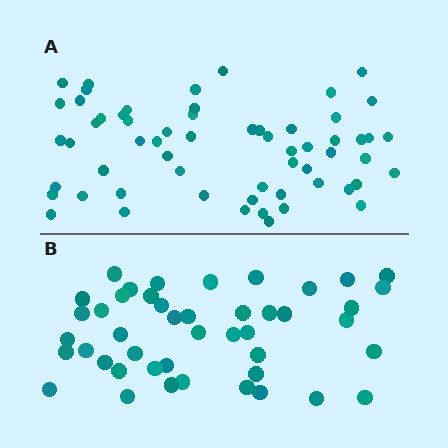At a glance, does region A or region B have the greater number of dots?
Region A (the top region) has more dots.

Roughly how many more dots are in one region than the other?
Region A has approximately 15 more dots than region B.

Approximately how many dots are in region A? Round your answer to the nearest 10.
About 60 dots.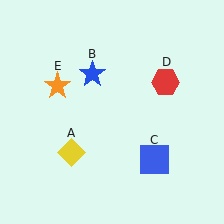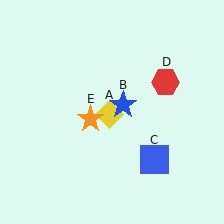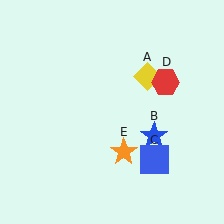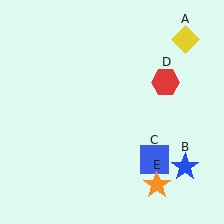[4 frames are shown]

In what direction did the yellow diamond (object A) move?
The yellow diamond (object A) moved up and to the right.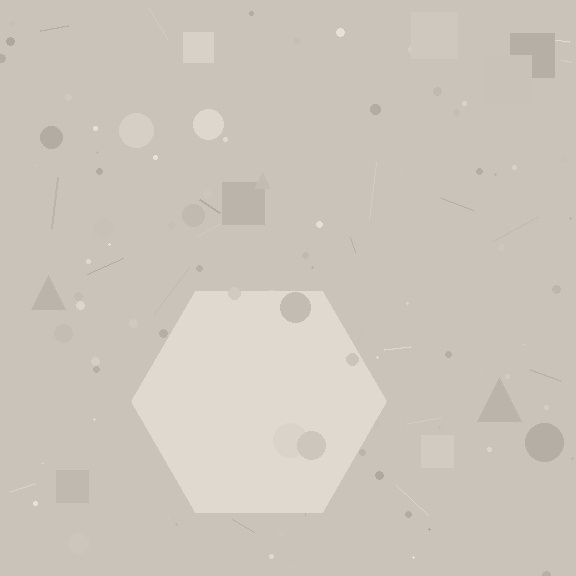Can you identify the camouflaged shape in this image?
The camouflaged shape is a hexagon.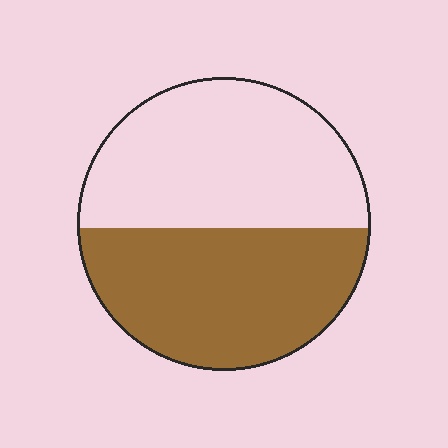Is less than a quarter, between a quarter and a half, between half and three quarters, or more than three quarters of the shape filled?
Between a quarter and a half.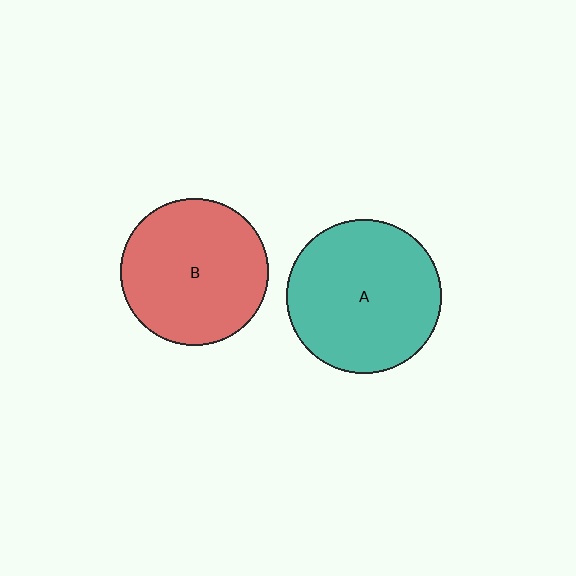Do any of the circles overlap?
No, none of the circles overlap.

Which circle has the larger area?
Circle A (teal).